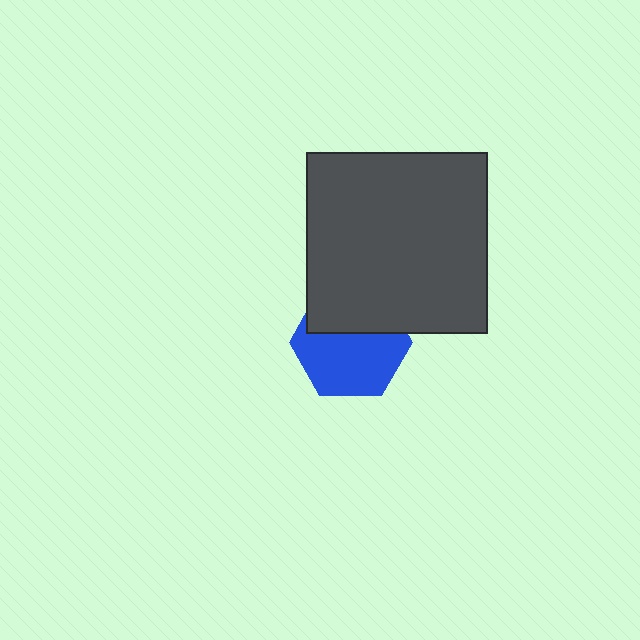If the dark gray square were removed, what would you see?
You would see the complete blue hexagon.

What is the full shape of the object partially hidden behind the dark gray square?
The partially hidden object is a blue hexagon.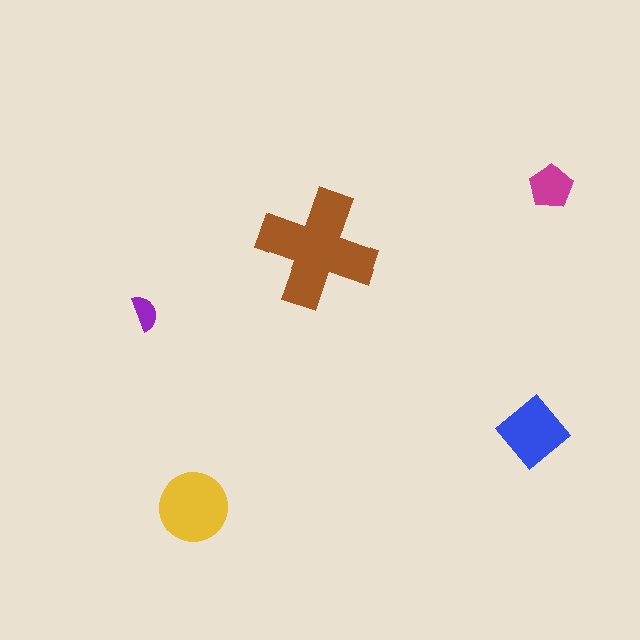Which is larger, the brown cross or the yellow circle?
The brown cross.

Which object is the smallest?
The purple semicircle.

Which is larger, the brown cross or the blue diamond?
The brown cross.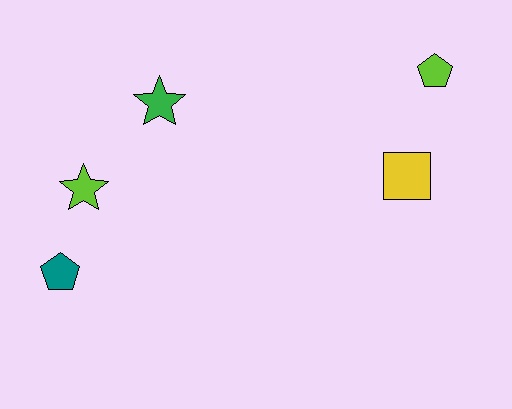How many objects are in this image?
There are 5 objects.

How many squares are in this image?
There is 1 square.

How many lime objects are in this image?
There are 2 lime objects.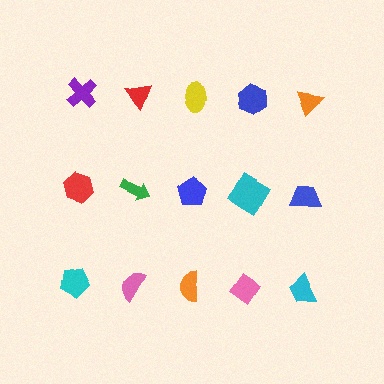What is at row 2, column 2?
A green arrow.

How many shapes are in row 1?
5 shapes.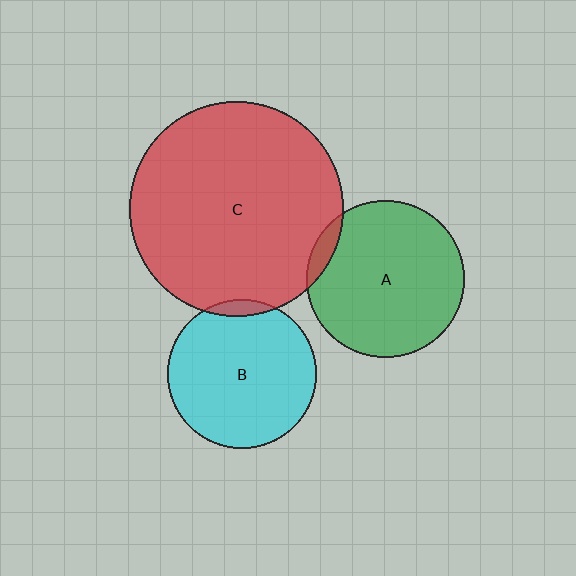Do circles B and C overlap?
Yes.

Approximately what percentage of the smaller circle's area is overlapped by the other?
Approximately 5%.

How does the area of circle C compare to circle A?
Approximately 1.8 times.